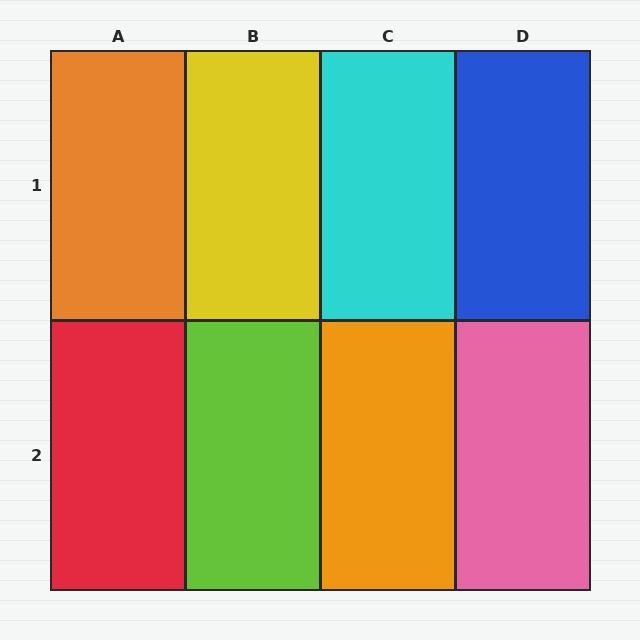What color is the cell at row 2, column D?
Pink.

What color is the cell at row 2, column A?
Red.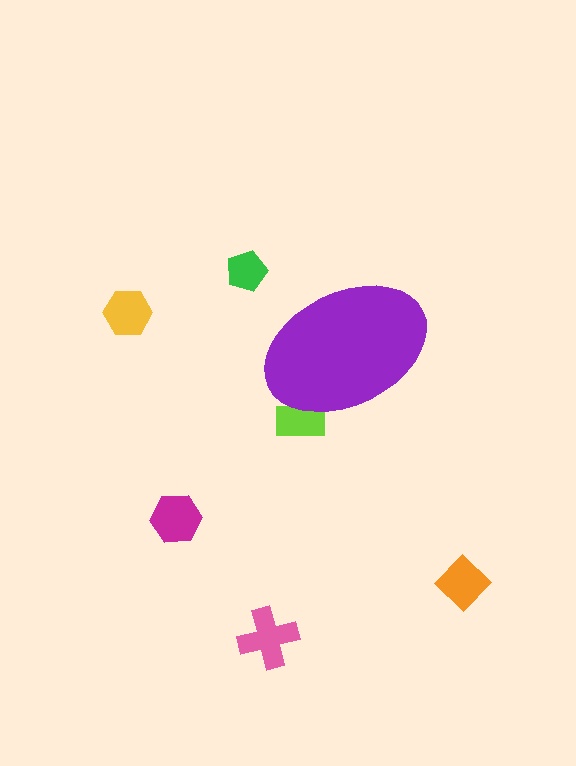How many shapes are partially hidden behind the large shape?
1 shape is partially hidden.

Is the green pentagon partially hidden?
No, the green pentagon is fully visible.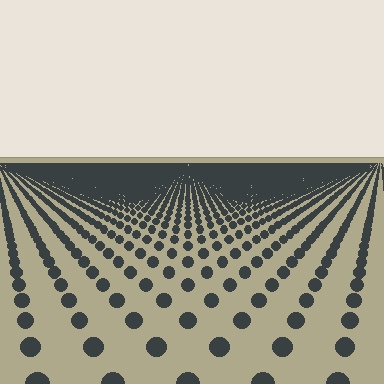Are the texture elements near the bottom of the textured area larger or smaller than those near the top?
Larger. Near the bottom, elements are closer to the viewer and appear at a bigger on-screen size.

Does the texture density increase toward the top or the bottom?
Density increases toward the top.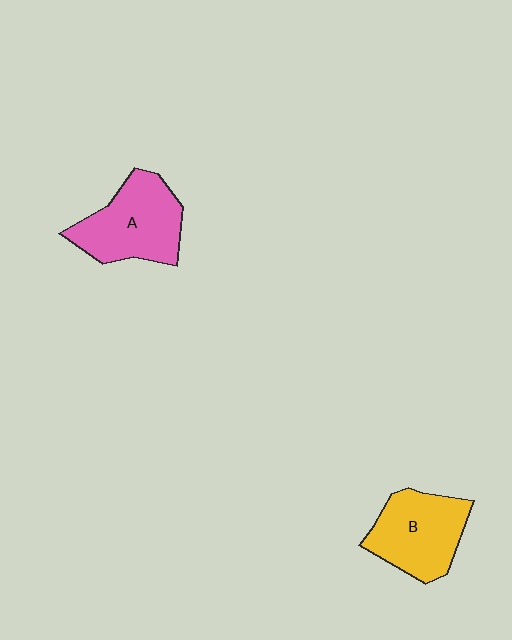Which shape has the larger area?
Shape A (pink).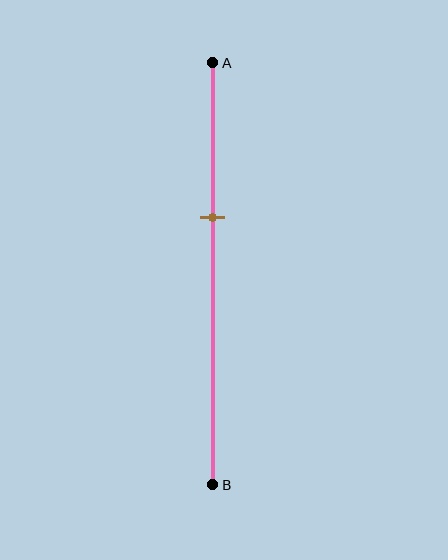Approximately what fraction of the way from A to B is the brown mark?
The brown mark is approximately 35% of the way from A to B.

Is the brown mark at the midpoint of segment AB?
No, the mark is at about 35% from A, not at the 50% midpoint.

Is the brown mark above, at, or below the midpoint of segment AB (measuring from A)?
The brown mark is above the midpoint of segment AB.